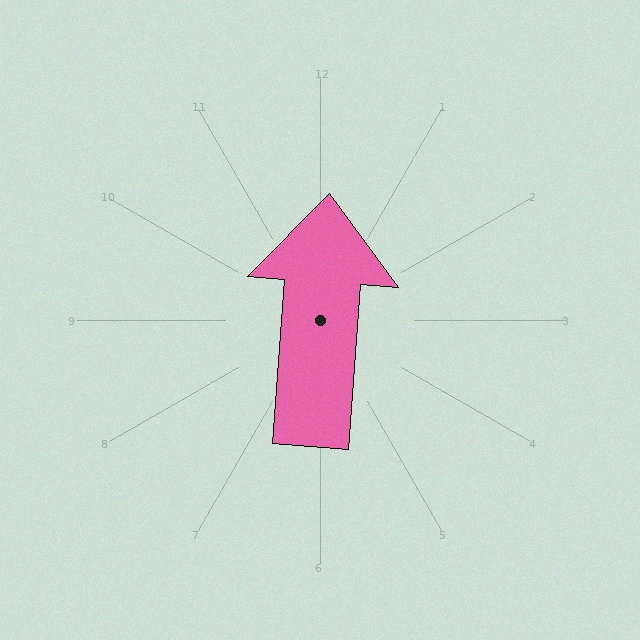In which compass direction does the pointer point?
North.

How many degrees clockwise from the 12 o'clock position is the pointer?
Approximately 4 degrees.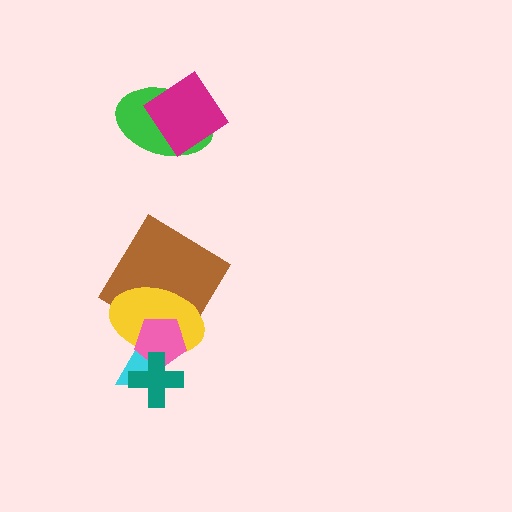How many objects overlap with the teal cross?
3 objects overlap with the teal cross.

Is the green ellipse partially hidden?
Yes, it is partially covered by another shape.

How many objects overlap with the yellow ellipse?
4 objects overlap with the yellow ellipse.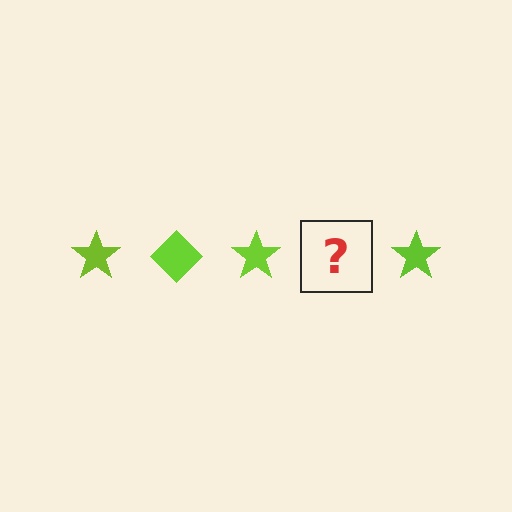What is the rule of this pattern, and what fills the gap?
The rule is that the pattern cycles through star, diamond shapes in lime. The gap should be filled with a lime diamond.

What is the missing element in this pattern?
The missing element is a lime diamond.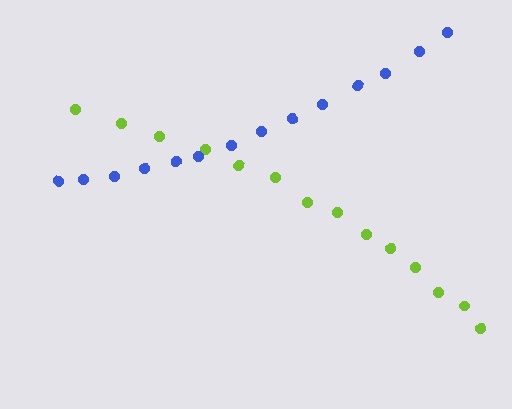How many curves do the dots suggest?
There are 2 distinct paths.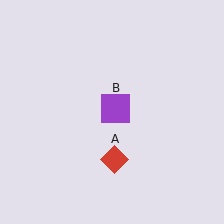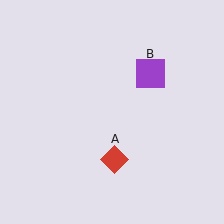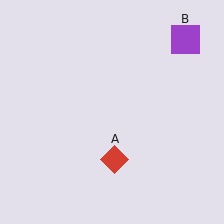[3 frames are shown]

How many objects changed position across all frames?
1 object changed position: purple square (object B).